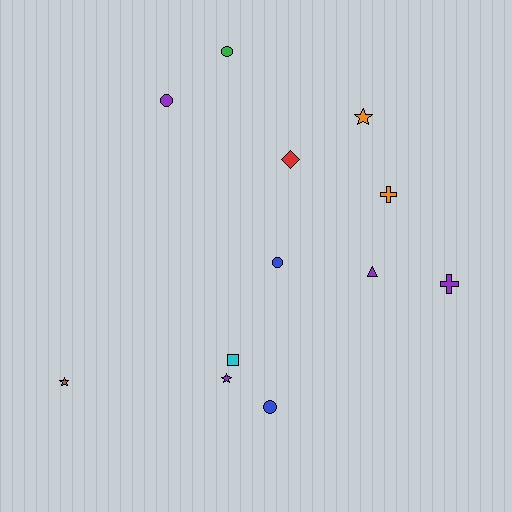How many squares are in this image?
There is 1 square.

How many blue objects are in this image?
There are 2 blue objects.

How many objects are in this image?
There are 12 objects.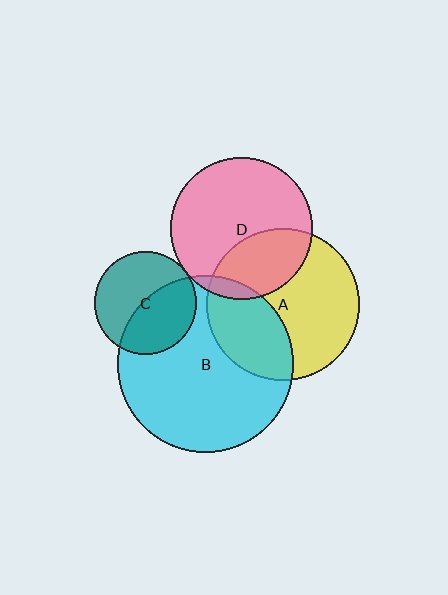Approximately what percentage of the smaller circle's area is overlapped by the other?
Approximately 5%.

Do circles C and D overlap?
Yes.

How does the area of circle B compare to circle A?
Approximately 1.3 times.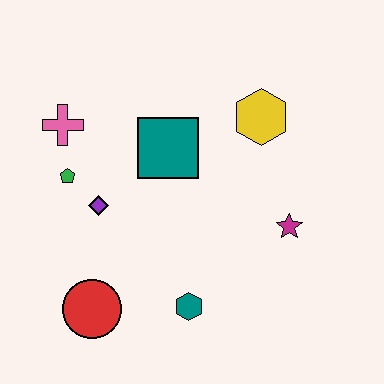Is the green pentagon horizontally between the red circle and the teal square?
No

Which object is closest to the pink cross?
The green pentagon is closest to the pink cross.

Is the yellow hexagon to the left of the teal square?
No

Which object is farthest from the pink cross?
The magenta star is farthest from the pink cross.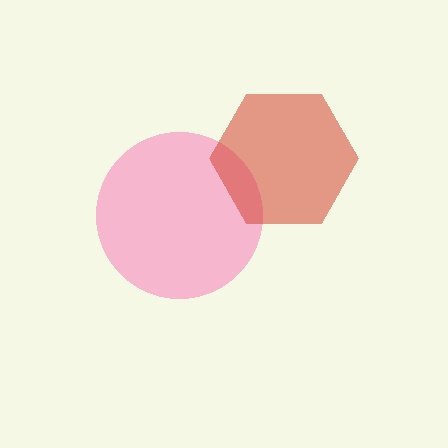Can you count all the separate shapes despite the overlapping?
Yes, there are 2 separate shapes.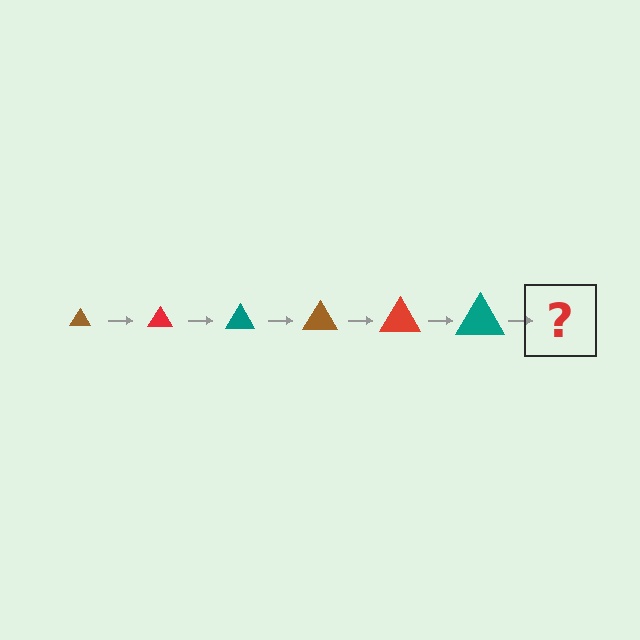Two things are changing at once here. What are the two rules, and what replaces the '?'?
The two rules are that the triangle grows larger each step and the color cycles through brown, red, and teal. The '?' should be a brown triangle, larger than the previous one.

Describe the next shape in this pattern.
It should be a brown triangle, larger than the previous one.